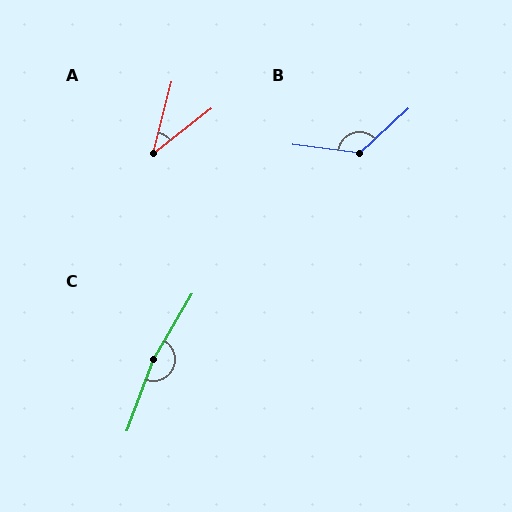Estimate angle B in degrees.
Approximately 131 degrees.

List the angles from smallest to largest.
A (38°), B (131°), C (170°).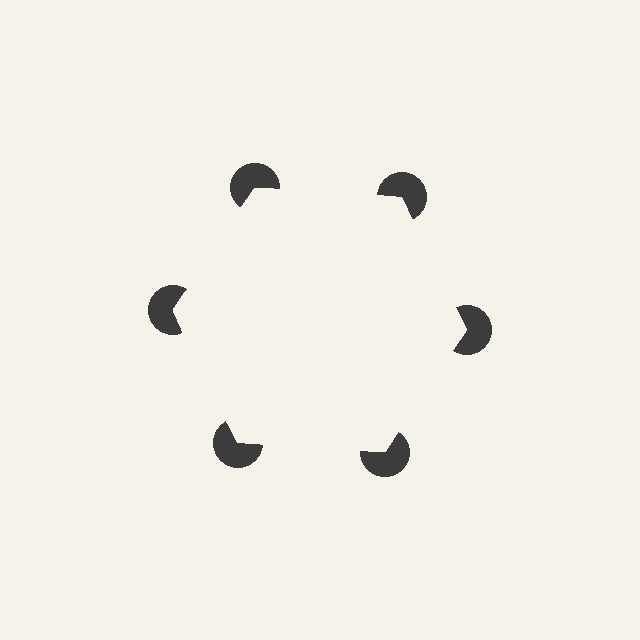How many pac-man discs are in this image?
There are 6 — one at each vertex of the illusory hexagon.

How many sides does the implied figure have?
6 sides.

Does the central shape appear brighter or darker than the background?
It typically appears slightly brighter than the background, even though no actual brightness change is drawn.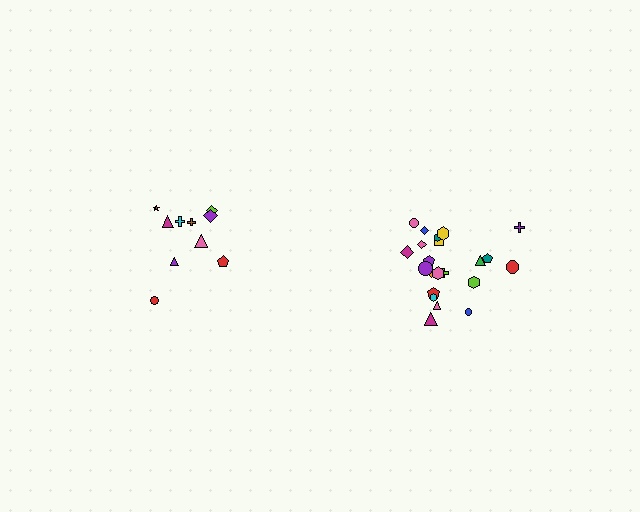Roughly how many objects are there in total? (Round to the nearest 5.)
Roughly 30 objects in total.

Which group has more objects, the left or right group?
The right group.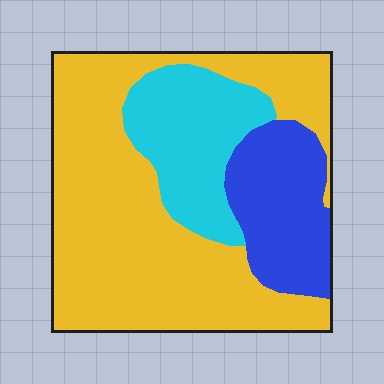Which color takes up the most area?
Yellow, at roughly 60%.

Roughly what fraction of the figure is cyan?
Cyan covers 20% of the figure.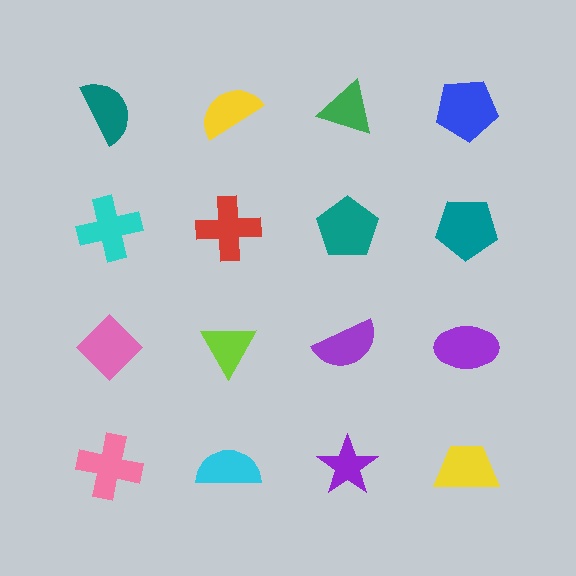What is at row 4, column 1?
A pink cross.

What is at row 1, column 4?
A blue pentagon.